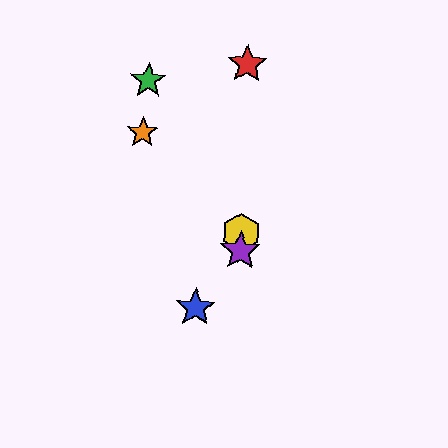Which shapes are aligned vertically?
The red star, the yellow hexagon, the purple star are aligned vertically.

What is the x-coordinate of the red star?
The red star is at x≈247.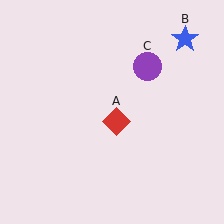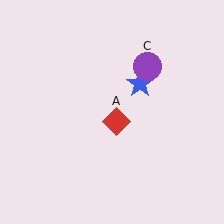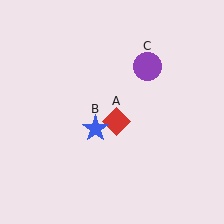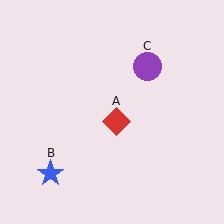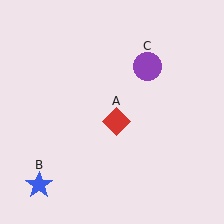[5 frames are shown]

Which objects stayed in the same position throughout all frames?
Red diamond (object A) and purple circle (object C) remained stationary.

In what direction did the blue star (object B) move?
The blue star (object B) moved down and to the left.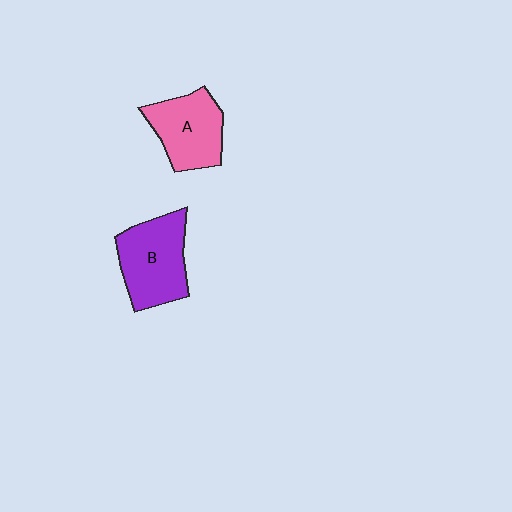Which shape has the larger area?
Shape B (purple).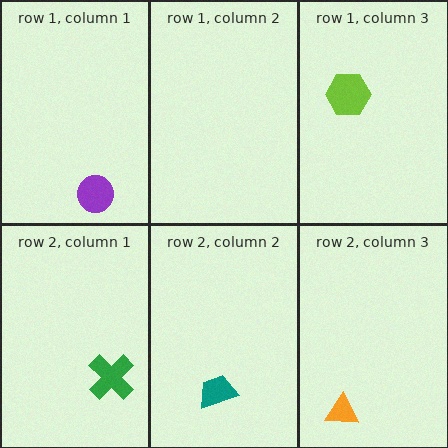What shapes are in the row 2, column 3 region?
The orange triangle.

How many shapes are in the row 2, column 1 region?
1.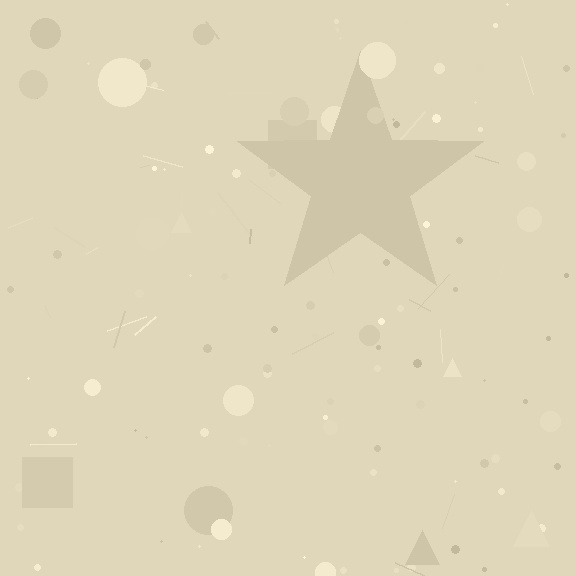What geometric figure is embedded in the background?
A star is embedded in the background.